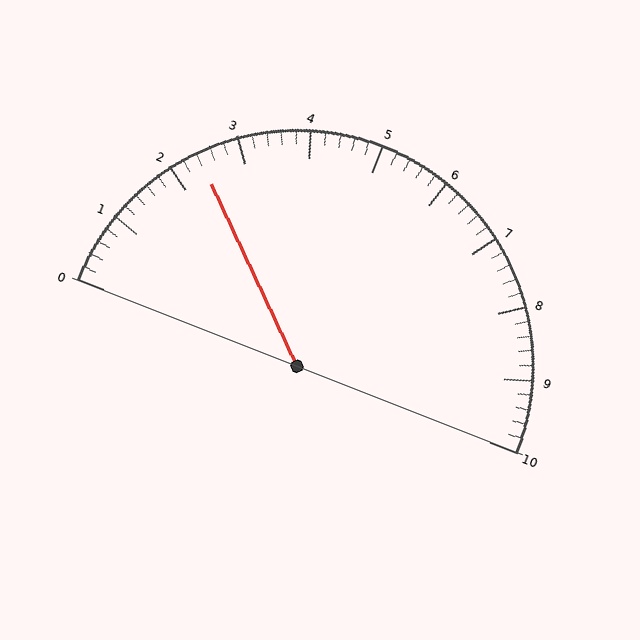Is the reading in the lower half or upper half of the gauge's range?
The reading is in the lower half of the range (0 to 10).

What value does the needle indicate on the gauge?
The needle indicates approximately 2.4.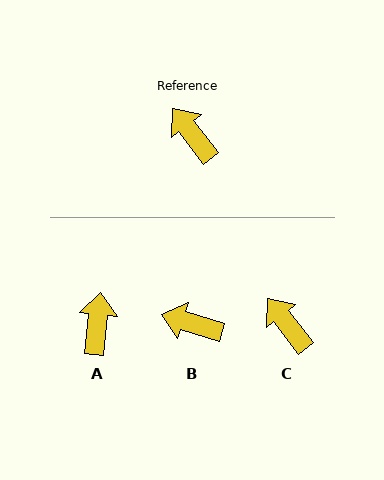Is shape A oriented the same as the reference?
No, it is off by about 43 degrees.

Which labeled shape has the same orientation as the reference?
C.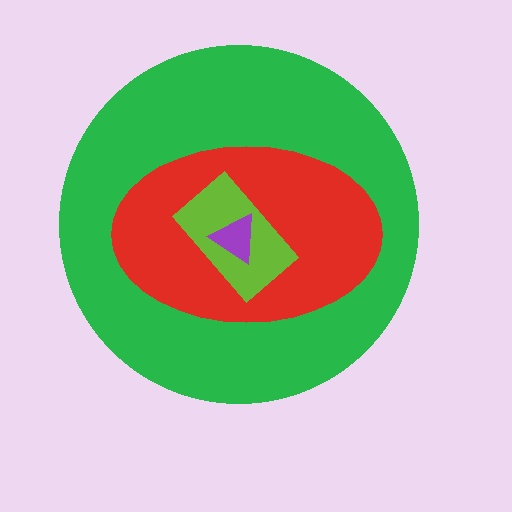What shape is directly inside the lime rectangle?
The purple triangle.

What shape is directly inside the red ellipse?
The lime rectangle.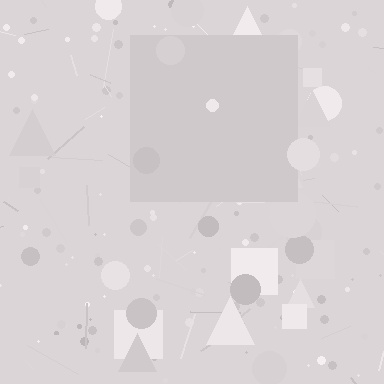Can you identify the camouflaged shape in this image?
The camouflaged shape is a square.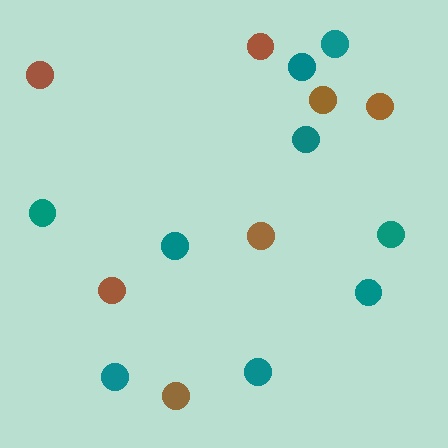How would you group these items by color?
There are 2 groups: one group of teal circles (9) and one group of brown circles (7).